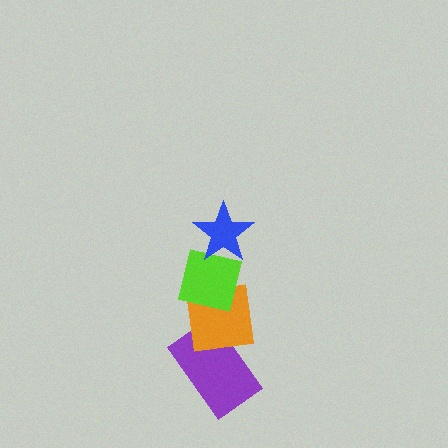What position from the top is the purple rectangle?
The purple rectangle is 4th from the top.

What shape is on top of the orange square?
The lime square is on top of the orange square.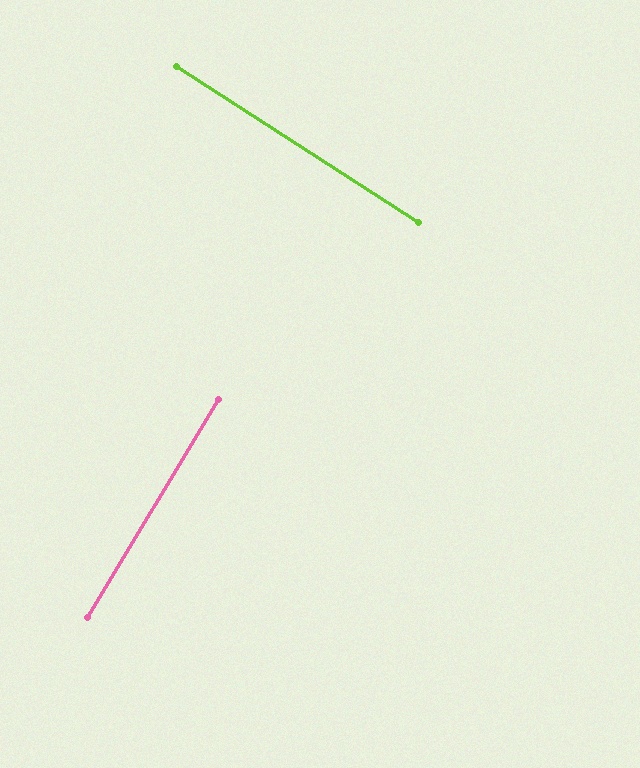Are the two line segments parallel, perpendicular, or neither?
Perpendicular — they meet at approximately 88°.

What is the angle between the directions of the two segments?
Approximately 88 degrees.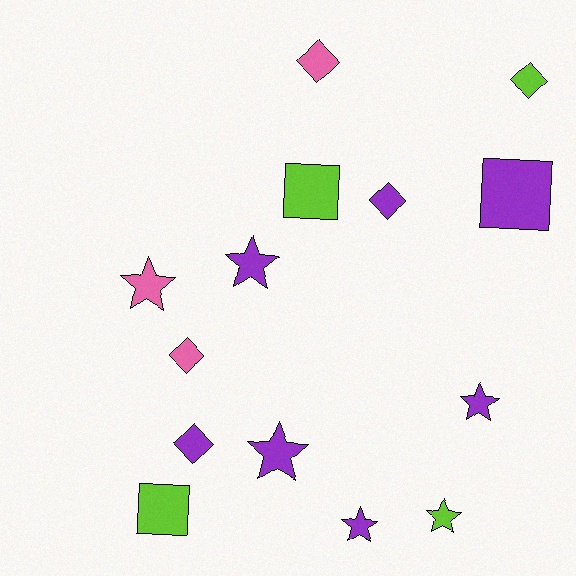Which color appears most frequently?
Purple, with 7 objects.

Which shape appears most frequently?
Star, with 6 objects.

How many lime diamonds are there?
There is 1 lime diamond.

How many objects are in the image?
There are 14 objects.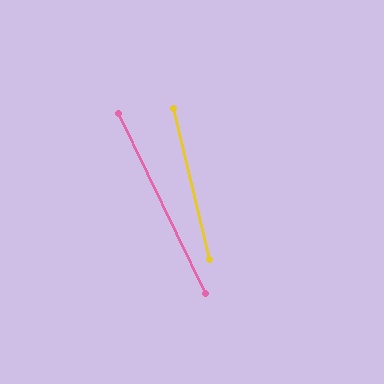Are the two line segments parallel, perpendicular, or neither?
Neither parallel nor perpendicular — they differ by about 12°.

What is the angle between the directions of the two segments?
Approximately 12 degrees.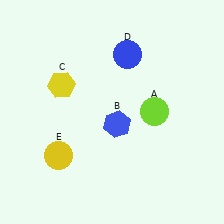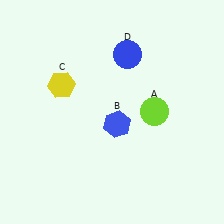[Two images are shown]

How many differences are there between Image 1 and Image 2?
There is 1 difference between the two images.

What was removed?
The yellow circle (E) was removed in Image 2.